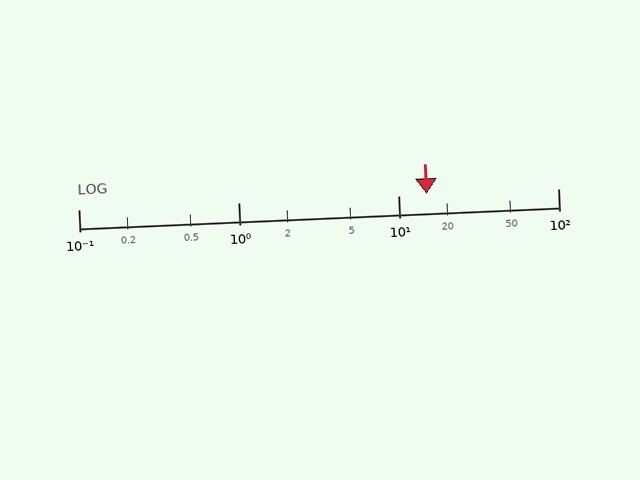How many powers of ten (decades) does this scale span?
The scale spans 3 decades, from 0.1 to 100.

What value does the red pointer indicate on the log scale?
The pointer indicates approximately 15.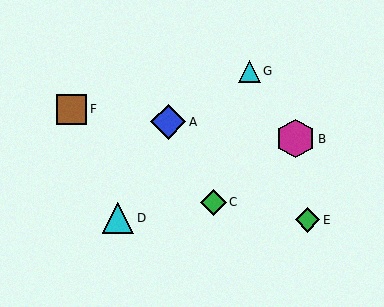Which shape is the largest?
The magenta hexagon (labeled B) is the largest.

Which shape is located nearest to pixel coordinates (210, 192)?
The green diamond (labeled C) at (214, 202) is nearest to that location.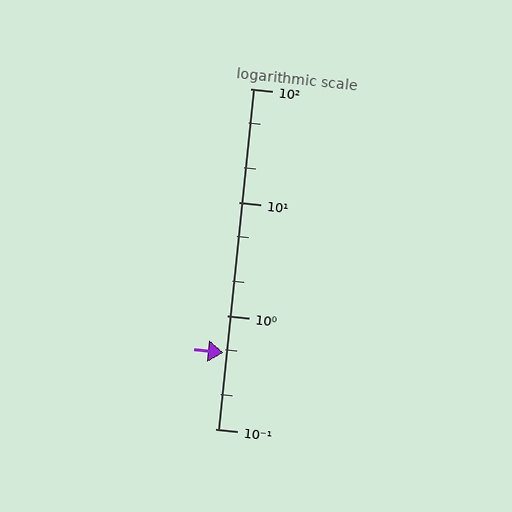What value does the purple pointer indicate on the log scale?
The pointer indicates approximately 0.47.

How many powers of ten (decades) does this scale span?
The scale spans 3 decades, from 0.1 to 100.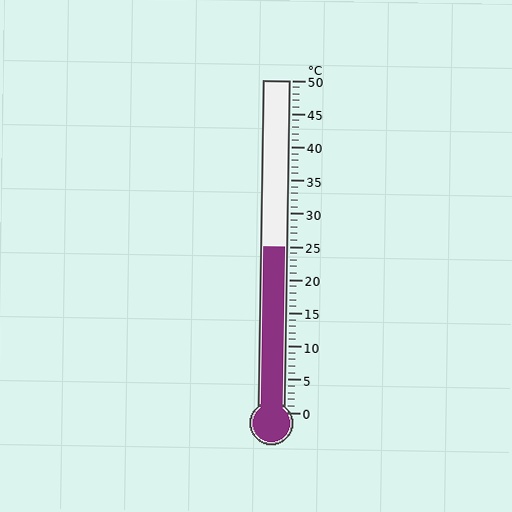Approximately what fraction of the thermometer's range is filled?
The thermometer is filled to approximately 50% of its range.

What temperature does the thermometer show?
The thermometer shows approximately 25°C.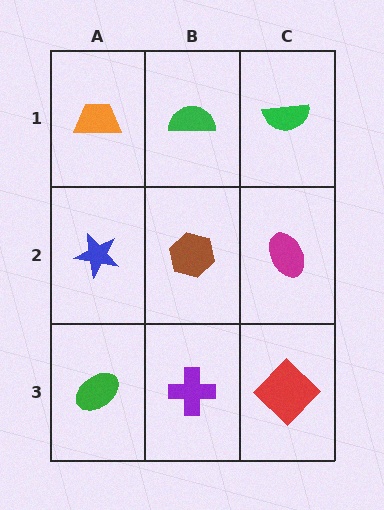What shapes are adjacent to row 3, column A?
A blue star (row 2, column A), a purple cross (row 3, column B).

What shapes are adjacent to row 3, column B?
A brown hexagon (row 2, column B), a green ellipse (row 3, column A), a red diamond (row 3, column C).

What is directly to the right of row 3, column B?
A red diamond.